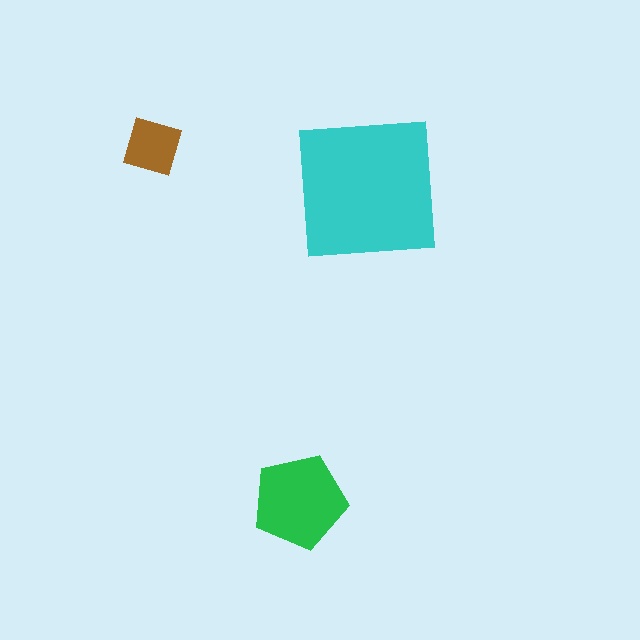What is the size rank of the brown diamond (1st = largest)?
3rd.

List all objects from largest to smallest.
The cyan square, the green pentagon, the brown diamond.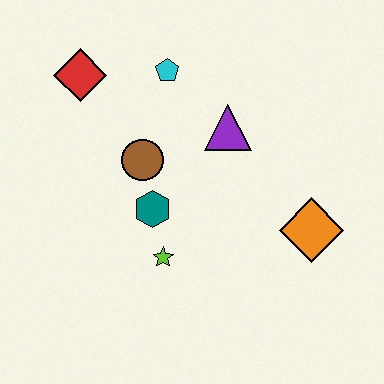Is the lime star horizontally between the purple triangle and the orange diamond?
No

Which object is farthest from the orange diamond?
The red diamond is farthest from the orange diamond.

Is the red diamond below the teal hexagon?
No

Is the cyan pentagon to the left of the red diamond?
No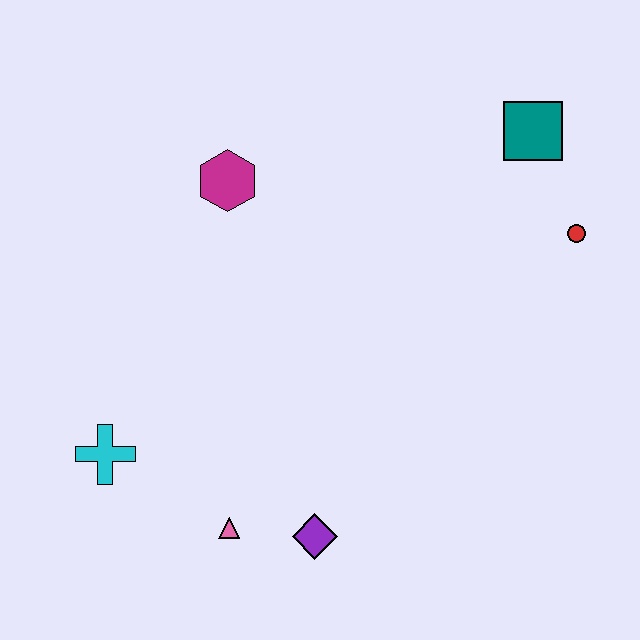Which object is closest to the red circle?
The teal square is closest to the red circle.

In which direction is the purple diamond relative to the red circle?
The purple diamond is below the red circle.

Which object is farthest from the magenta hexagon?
The purple diamond is farthest from the magenta hexagon.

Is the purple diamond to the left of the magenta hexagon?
No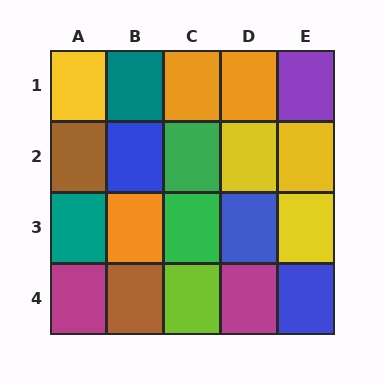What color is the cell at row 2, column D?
Yellow.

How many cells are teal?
2 cells are teal.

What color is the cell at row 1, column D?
Orange.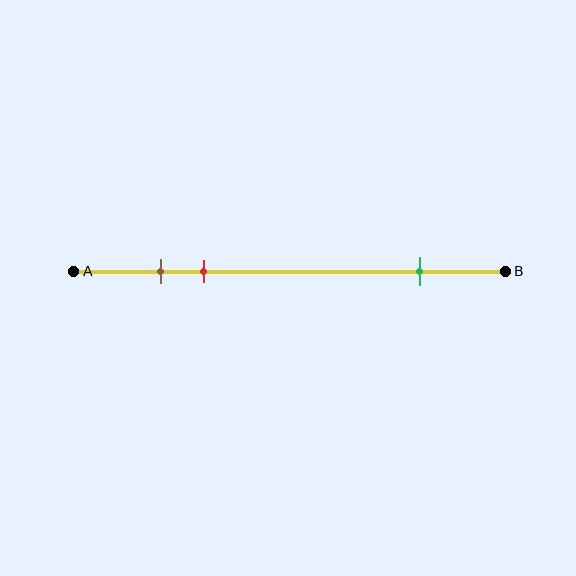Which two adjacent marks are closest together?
The brown and red marks are the closest adjacent pair.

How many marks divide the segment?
There are 3 marks dividing the segment.